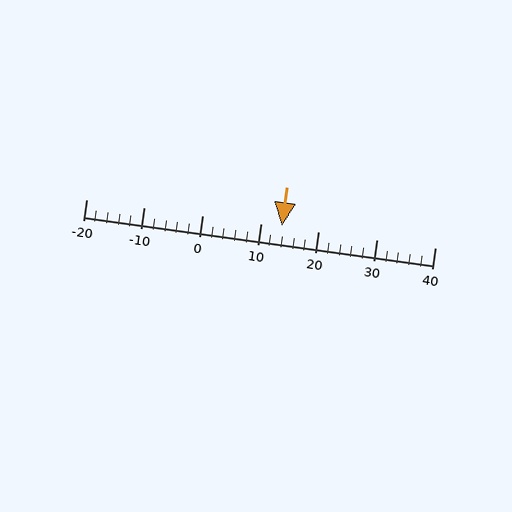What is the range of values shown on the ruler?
The ruler shows values from -20 to 40.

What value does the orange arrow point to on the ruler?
The orange arrow points to approximately 14.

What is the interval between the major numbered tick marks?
The major tick marks are spaced 10 units apart.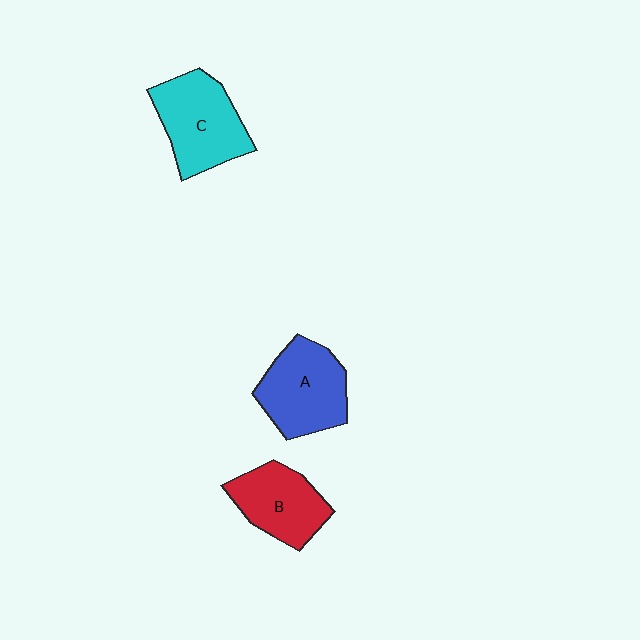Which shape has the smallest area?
Shape B (red).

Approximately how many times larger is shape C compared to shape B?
Approximately 1.2 times.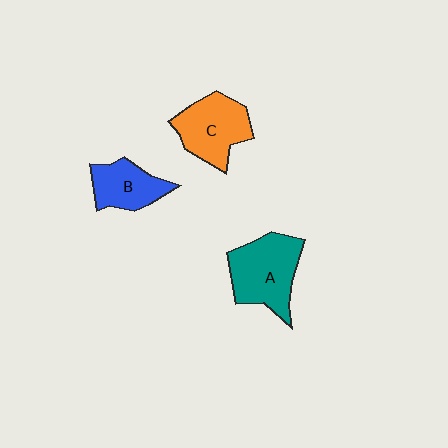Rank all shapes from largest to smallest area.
From largest to smallest: A (teal), C (orange), B (blue).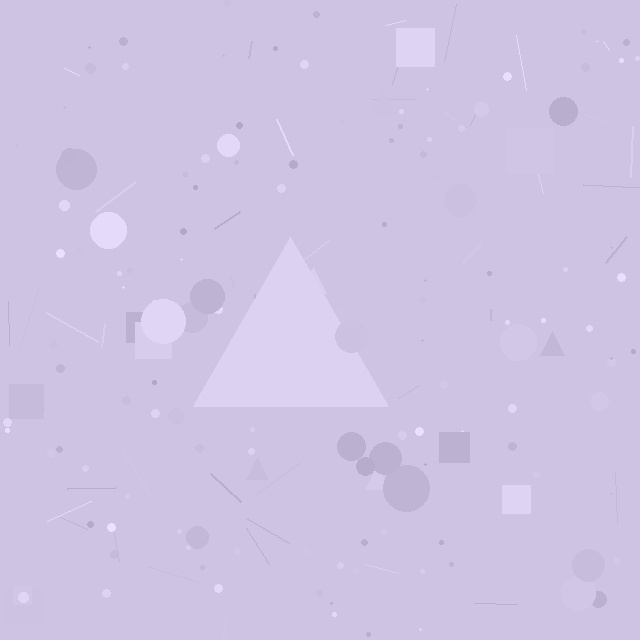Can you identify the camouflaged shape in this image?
The camouflaged shape is a triangle.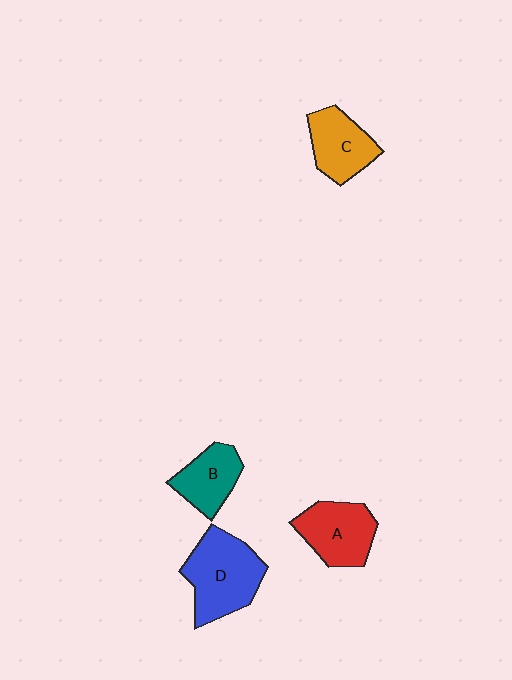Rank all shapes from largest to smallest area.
From largest to smallest: D (blue), A (red), C (orange), B (teal).